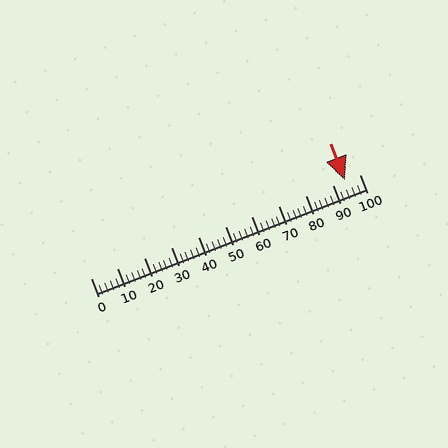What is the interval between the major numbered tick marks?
The major tick marks are spaced 10 units apart.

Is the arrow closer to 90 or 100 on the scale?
The arrow is closer to 90.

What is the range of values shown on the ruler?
The ruler shows values from 0 to 100.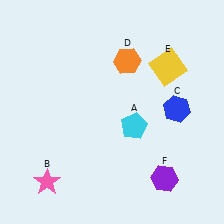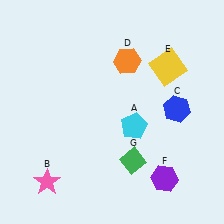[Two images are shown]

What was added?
A green diamond (G) was added in Image 2.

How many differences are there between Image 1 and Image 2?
There is 1 difference between the two images.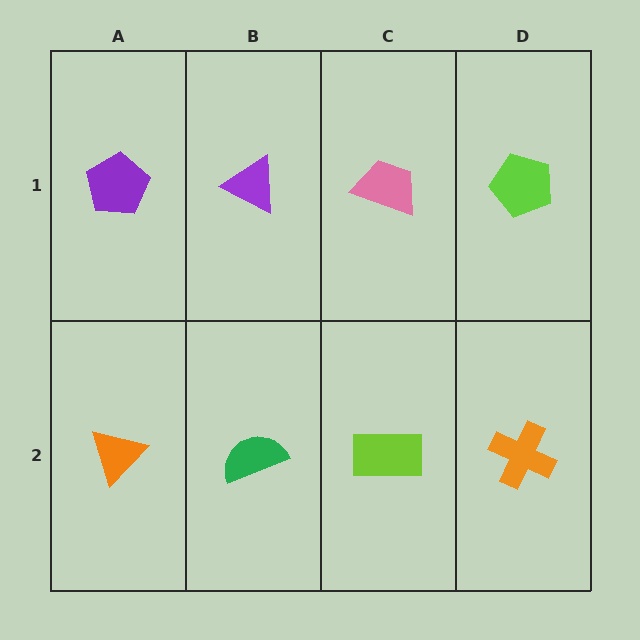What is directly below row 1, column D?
An orange cross.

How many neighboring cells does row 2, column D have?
2.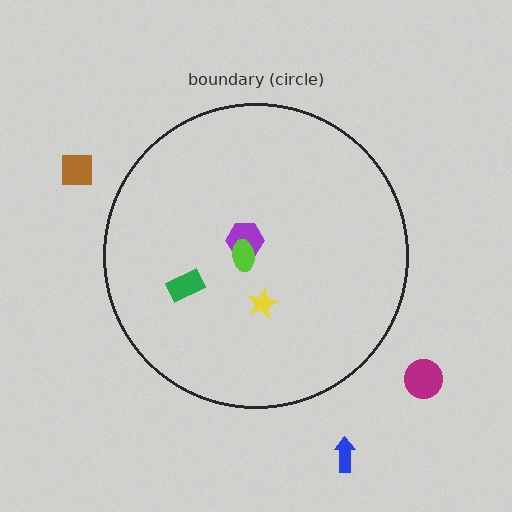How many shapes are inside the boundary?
4 inside, 3 outside.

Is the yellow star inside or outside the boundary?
Inside.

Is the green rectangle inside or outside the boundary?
Inside.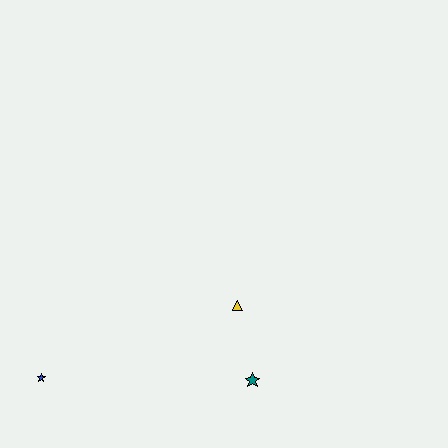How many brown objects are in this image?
There are no brown objects.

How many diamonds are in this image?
There are no diamonds.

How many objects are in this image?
There are 3 objects.